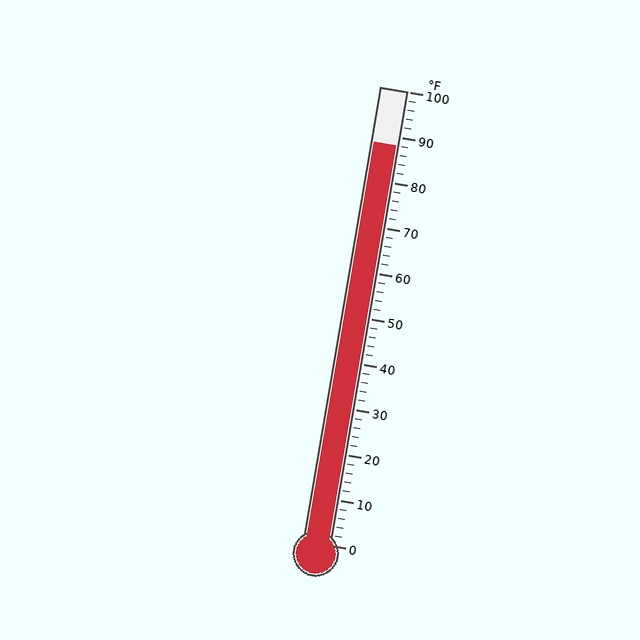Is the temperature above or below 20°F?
The temperature is above 20°F.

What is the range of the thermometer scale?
The thermometer scale ranges from 0°F to 100°F.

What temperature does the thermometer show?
The thermometer shows approximately 88°F.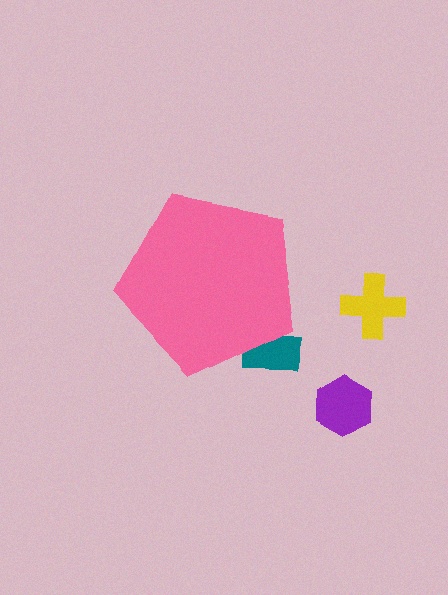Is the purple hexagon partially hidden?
No, the purple hexagon is fully visible.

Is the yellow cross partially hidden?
No, the yellow cross is fully visible.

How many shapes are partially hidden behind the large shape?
1 shape is partially hidden.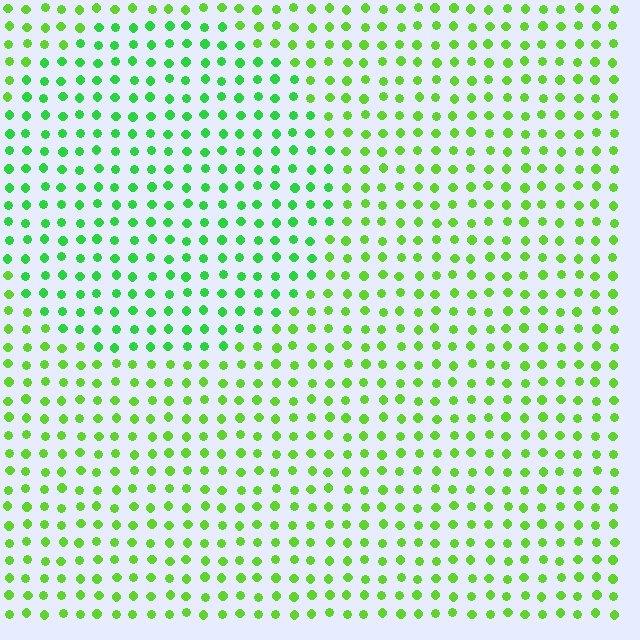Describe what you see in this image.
The image is filled with small lime elements in a uniform arrangement. A circle-shaped region is visible where the elements are tinted to a slightly different hue, forming a subtle color boundary.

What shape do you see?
I see a circle.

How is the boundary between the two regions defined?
The boundary is defined purely by a slight shift in hue (about 25 degrees). Spacing, size, and orientation are identical on both sides.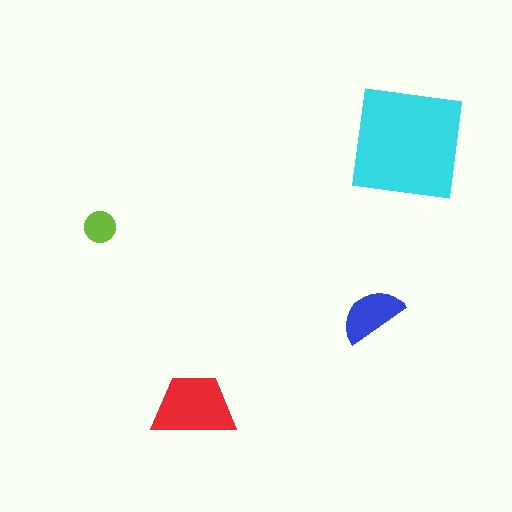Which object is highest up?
The cyan square is topmost.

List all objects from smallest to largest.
The lime circle, the blue semicircle, the red trapezoid, the cyan square.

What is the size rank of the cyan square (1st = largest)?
1st.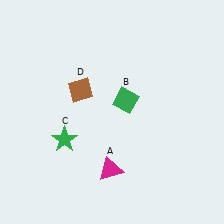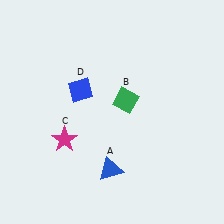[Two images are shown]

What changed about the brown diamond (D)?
In Image 1, D is brown. In Image 2, it changed to blue.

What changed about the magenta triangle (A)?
In Image 1, A is magenta. In Image 2, it changed to blue.